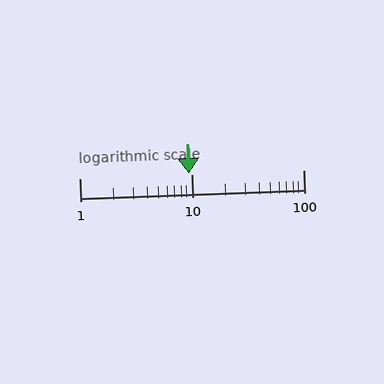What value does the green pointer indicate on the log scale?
The pointer indicates approximately 9.5.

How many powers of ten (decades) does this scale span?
The scale spans 2 decades, from 1 to 100.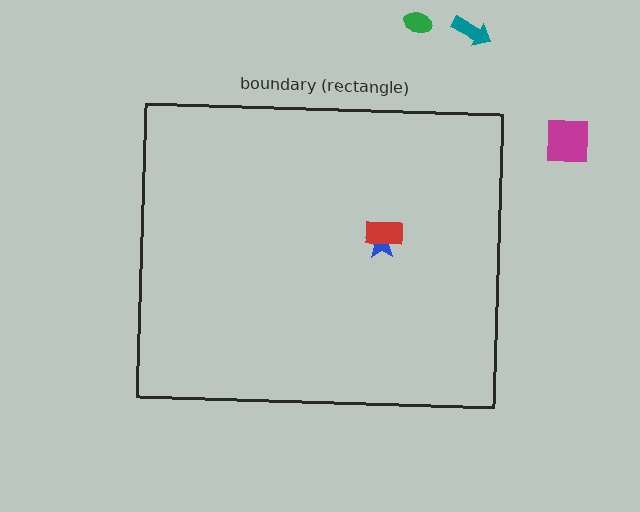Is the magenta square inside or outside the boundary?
Outside.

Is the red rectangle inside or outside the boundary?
Inside.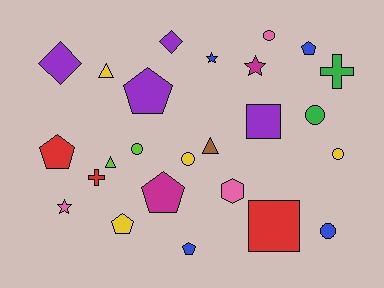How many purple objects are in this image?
There are 4 purple objects.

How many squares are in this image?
There are 2 squares.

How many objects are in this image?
There are 25 objects.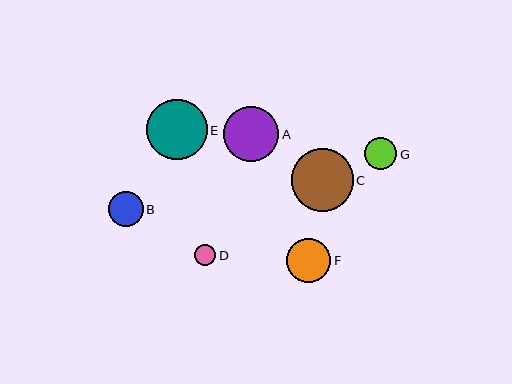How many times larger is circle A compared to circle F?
Circle A is approximately 1.3 times the size of circle F.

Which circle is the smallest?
Circle D is the smallest with a size of approximately 21 pixels.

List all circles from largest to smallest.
From largest to smallest: C, E, A, F, B, G, D.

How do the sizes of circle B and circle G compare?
Circle B and circle G are approximately the same size.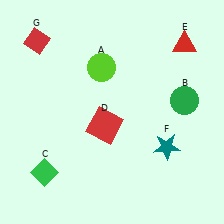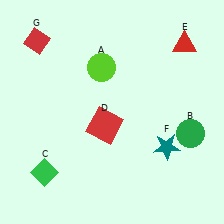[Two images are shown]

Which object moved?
The green circle (B) moved down.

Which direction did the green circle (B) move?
The green circle (B) moved down.